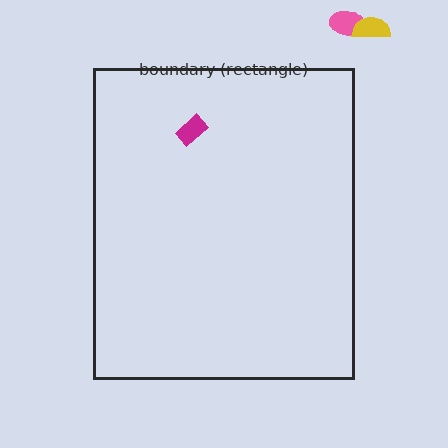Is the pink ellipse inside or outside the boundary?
Outside.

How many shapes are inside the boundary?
1 inside, 2 outside.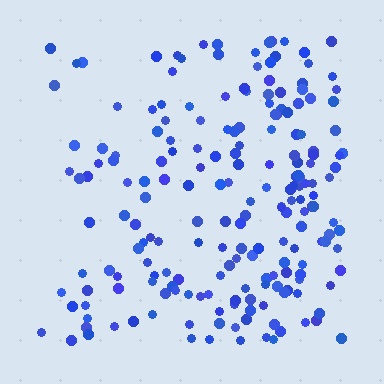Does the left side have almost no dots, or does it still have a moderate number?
Still a moderate number, just noticeably fewer than the right.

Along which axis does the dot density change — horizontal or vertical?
Horizontal.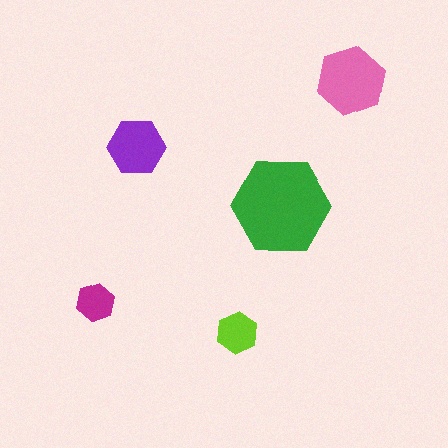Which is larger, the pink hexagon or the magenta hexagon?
The pink one.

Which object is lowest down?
The lime hexagon is bottommost.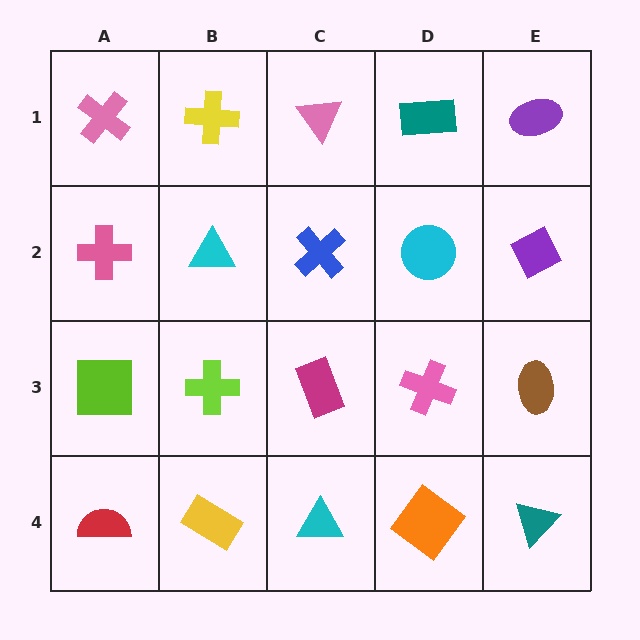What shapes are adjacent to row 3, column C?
A blue cross (row 2, column C), a cyan triangle (row 4, column C), a lime cross (row 3, column B), a pink cross (row 3, column D).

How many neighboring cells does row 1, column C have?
3.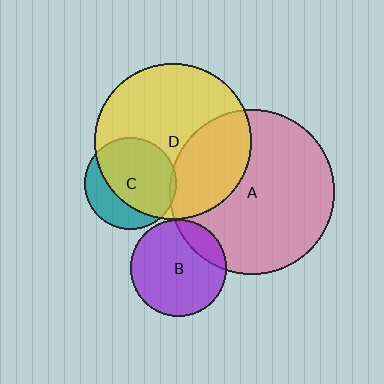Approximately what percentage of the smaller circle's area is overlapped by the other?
Approximately 15%.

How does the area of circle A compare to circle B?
Approximately 2.9 times.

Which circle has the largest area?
Circle A (pink).